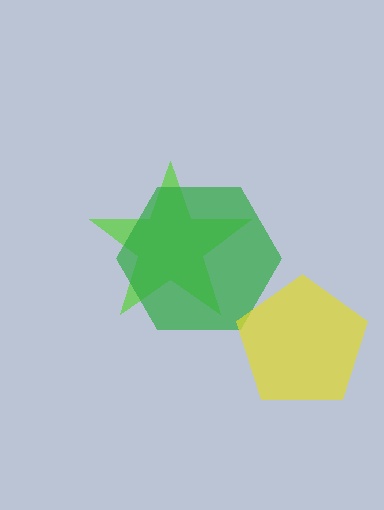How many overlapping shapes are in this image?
There are 3 overlapping shapes in the image.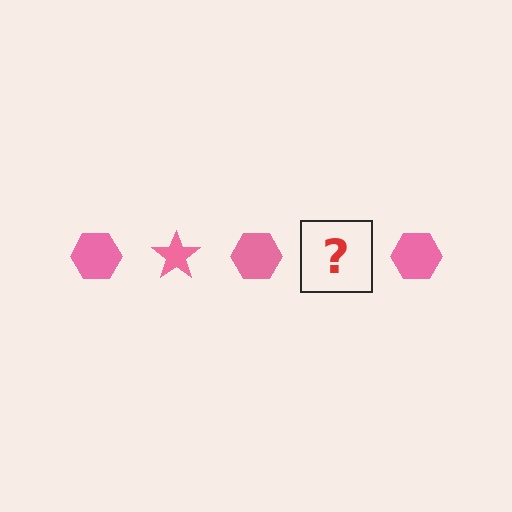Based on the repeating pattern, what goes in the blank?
The blank should be a pink star.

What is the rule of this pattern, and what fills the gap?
The rule is that the pattern cycles through hexagon, star shapes in pink. The gap should be filled with a pink star.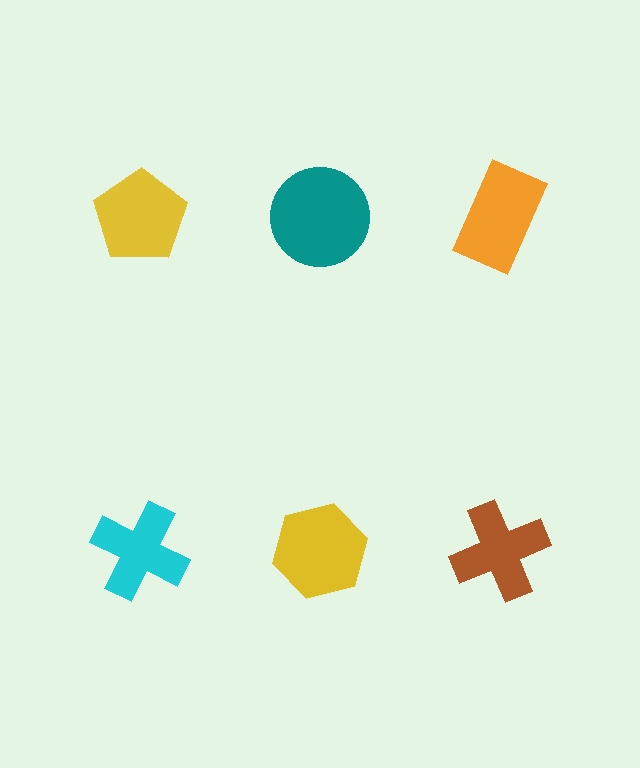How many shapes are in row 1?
3 shapes.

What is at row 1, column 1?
A yellow pentagon.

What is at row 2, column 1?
A cyan cross.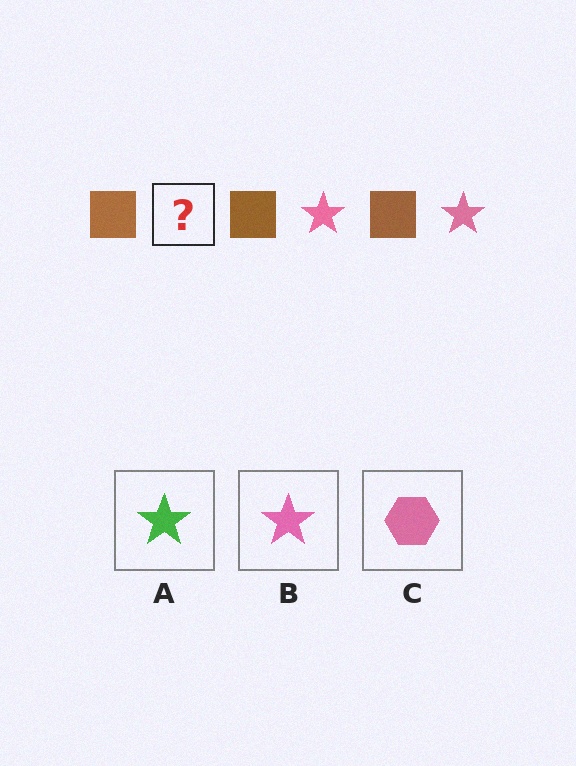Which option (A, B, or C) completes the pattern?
B.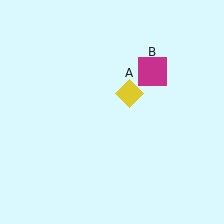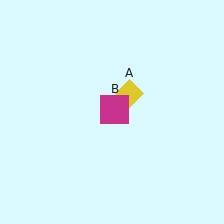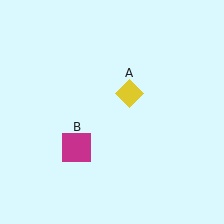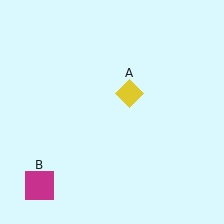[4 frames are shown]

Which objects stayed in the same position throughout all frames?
Yellow diamond (object A) remained stationary.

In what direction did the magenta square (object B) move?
The magenta square (object B) moved down and to the left.